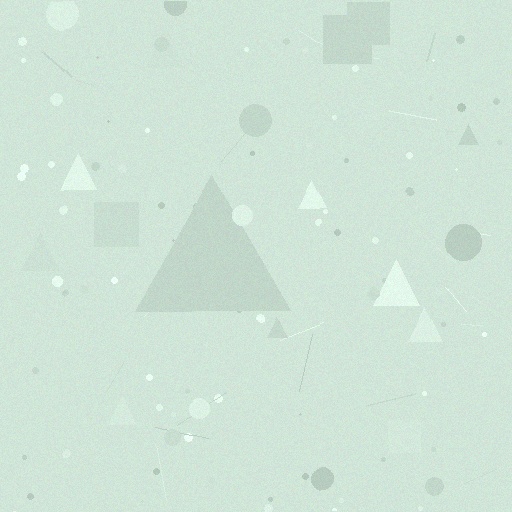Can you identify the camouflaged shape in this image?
The camouflaged shape is a triangle.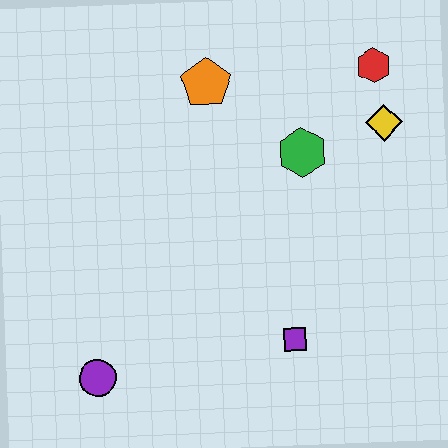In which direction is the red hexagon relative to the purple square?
The red hexagon is above the purple square.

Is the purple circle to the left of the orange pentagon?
Yes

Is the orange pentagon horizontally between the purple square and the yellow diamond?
No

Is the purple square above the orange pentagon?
No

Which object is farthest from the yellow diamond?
The purple circle is farthest from the yellow diamond.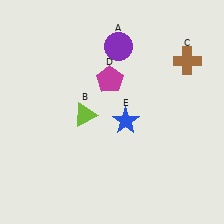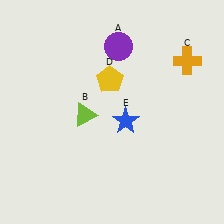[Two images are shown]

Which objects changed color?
C changed from brown to orange. D changed from magenta to yellow.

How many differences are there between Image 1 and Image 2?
There are 2 differences between the two images.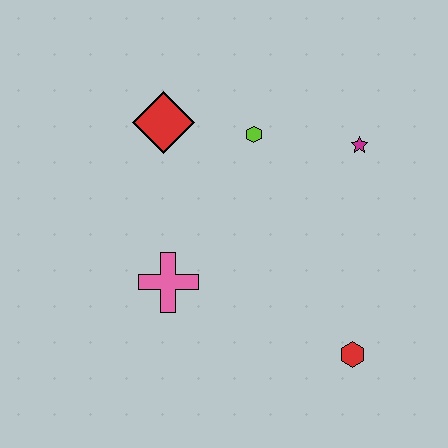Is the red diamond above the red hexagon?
Yes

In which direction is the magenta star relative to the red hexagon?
The magenta star is above the red hexagon.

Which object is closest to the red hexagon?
The pink cross is closest to the red hexagon.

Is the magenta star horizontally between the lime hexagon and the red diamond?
No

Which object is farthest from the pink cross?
The magenta star is farthest from the pink cross.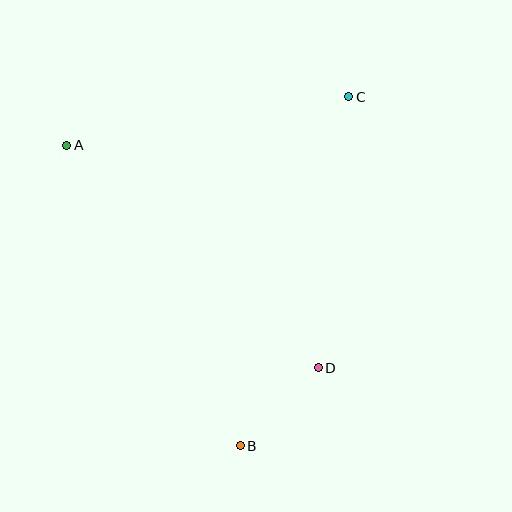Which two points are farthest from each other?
Points B and C are farthest from each other.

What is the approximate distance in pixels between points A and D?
The distance between A and D is approximately 336 pixels.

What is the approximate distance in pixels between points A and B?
The distance between A and B is approximately 347 pixels.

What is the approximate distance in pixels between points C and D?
The distance between C and D is approximately 273 pixels.